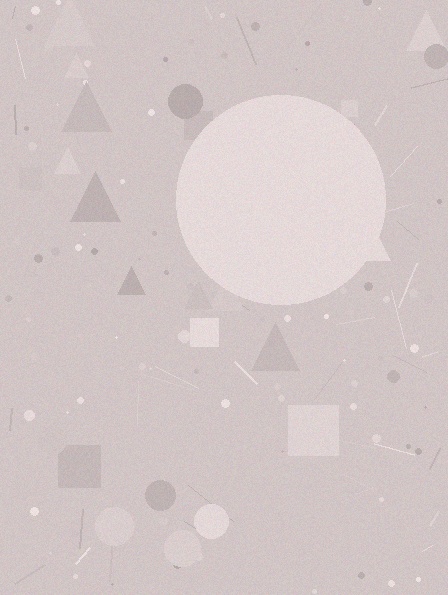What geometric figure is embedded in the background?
A circle is embedded in the background.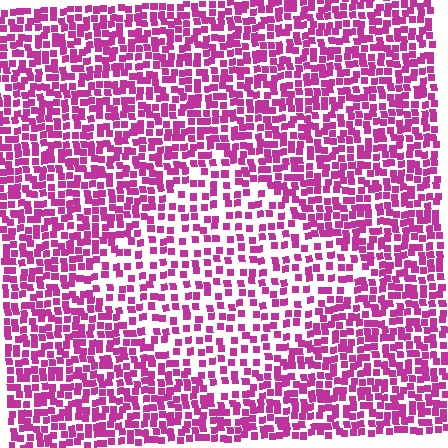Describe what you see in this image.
The image contains small magenta elements arranged at two different densities. A diamond-shaped region is visible where the elements are less densely packed than the surrounding area.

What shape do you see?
I see a diamond.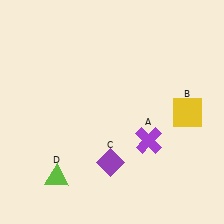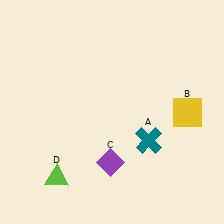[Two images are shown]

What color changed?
The cross (A) changed from purple in Image 1 to teal in Image 2.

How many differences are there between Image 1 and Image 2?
There is 1 difference between the two images.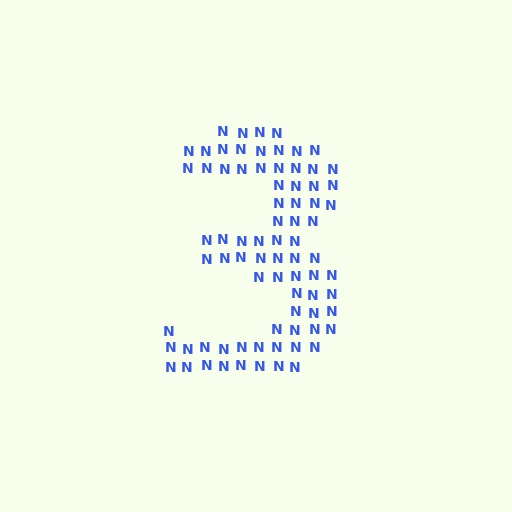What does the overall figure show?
The overall figure shows the digit 3.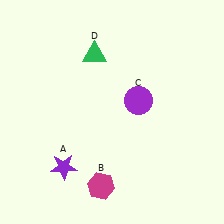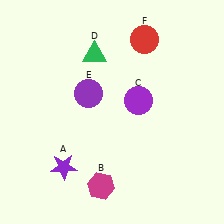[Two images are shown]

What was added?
A purple circle (E), a red circle (F) were added in Image 2.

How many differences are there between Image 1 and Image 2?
There are 2 differences between the two images.